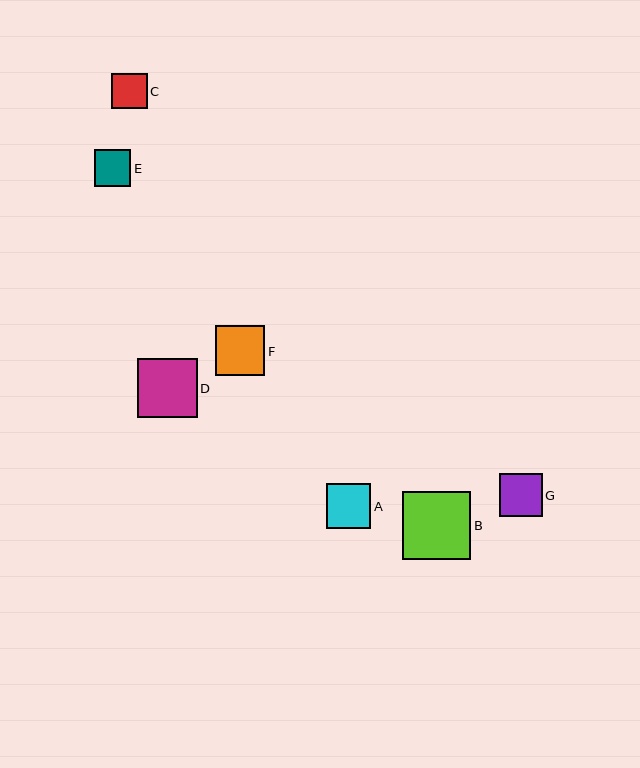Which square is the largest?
Square B is the largest with a size of approximately 68 pixels.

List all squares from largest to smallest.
From largest to smallest: B, D, F, A, G, E, C.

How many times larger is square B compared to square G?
Square B is approximately 1.6 times the size of square G.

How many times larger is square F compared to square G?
Square F is approximately 1.2 times the size of square G.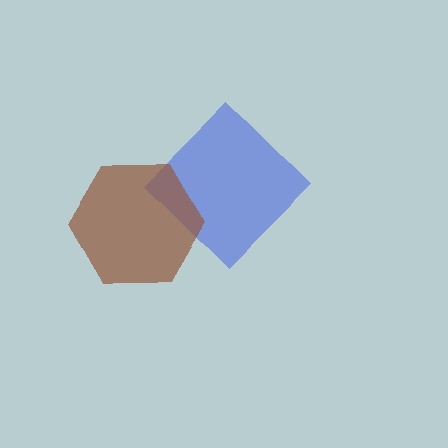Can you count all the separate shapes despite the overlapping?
Yes, there are 2 separate shapes.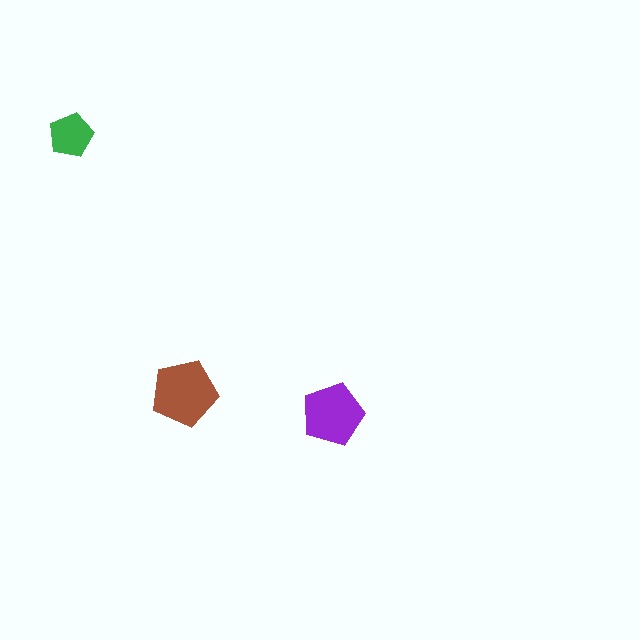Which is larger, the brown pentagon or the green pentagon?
The brown one.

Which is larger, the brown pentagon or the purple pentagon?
The brown one.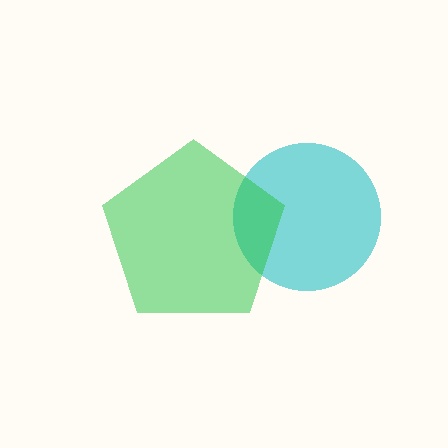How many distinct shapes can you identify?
There are 2 distinct shapes: a cyan circle, a green pentagon.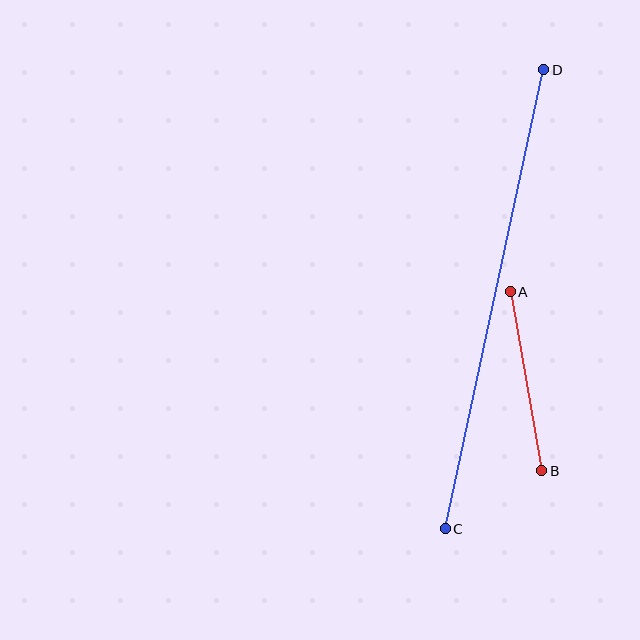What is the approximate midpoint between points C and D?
The midpoint is at approximately (495, 299) pixels.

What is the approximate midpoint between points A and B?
The midpoint is at approximately (526, 381) pixels.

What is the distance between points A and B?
The distance is approximately 182 pixels.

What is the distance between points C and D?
The distance is approximately 470 pixels.